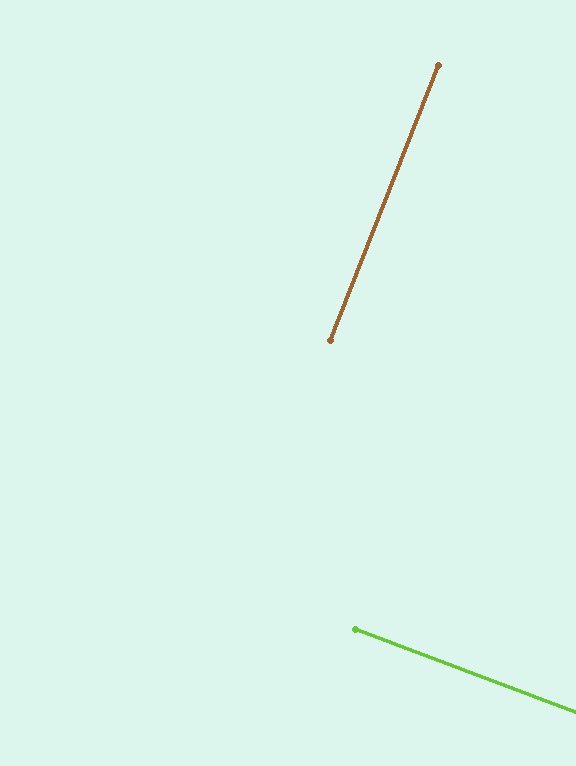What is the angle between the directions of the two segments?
Approximately 89 degrees.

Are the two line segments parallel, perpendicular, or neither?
Perpendicular — they meet at approximately 89°.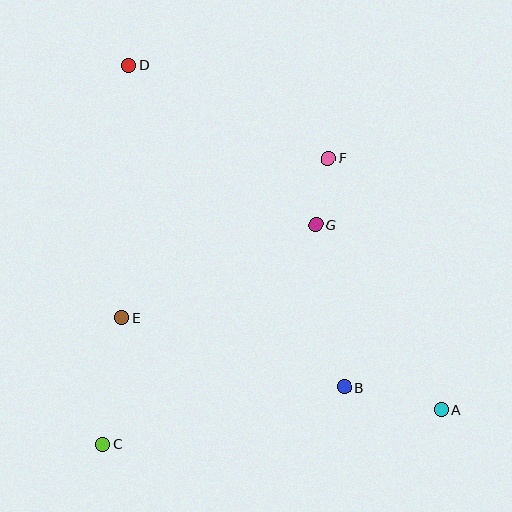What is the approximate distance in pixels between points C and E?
The distance between C and E is approximately 128 pixels.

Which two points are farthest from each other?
Points A and D are farthest from each other.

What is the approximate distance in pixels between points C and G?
The distance between C and G is approximately 306 pixels.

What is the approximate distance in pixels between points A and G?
The distance between A and G is approximately 223 pixels.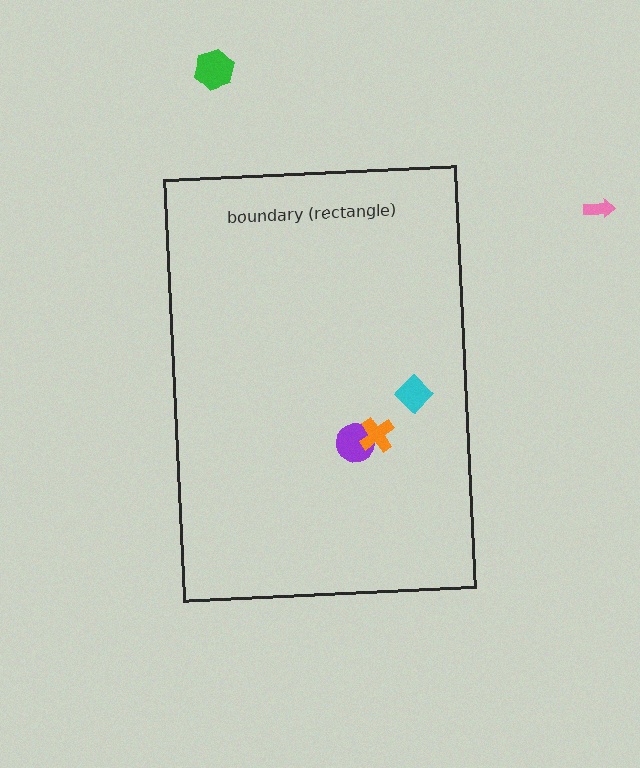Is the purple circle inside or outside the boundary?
Inside.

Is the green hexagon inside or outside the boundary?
Outside.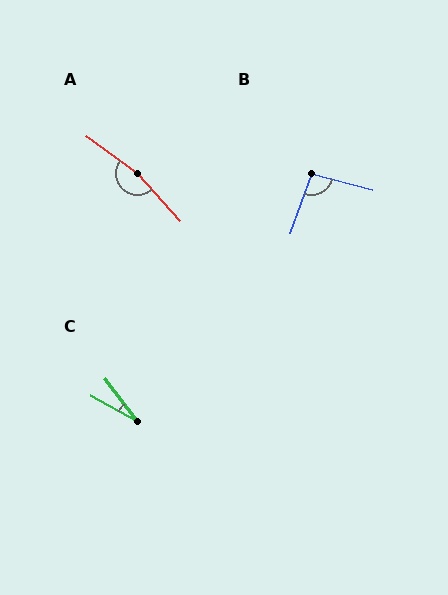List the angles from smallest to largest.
C (24°), B (95°), A (168°).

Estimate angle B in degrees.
Approximately 95 degrees.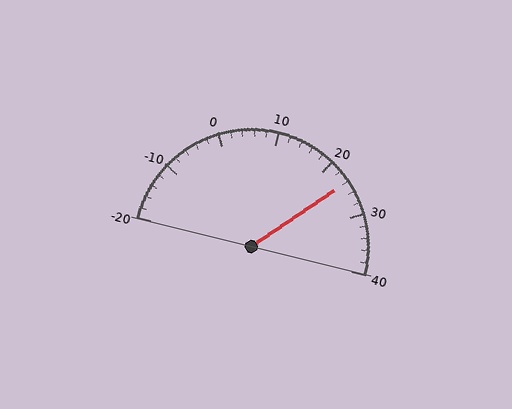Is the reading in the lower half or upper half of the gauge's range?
The reading is in the upper half of the range (-20 to 40).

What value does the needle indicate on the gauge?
The needle indicates approximately 24.